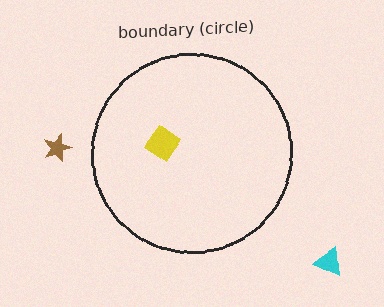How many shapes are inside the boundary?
1 inside, 2 outside.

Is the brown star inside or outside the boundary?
Outside.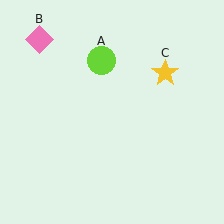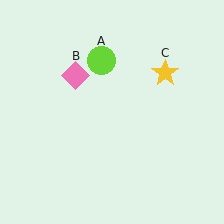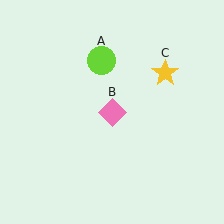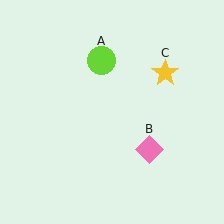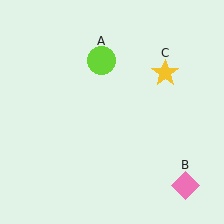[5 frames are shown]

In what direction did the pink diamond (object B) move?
The pink diamond (object B) moved down and to the right.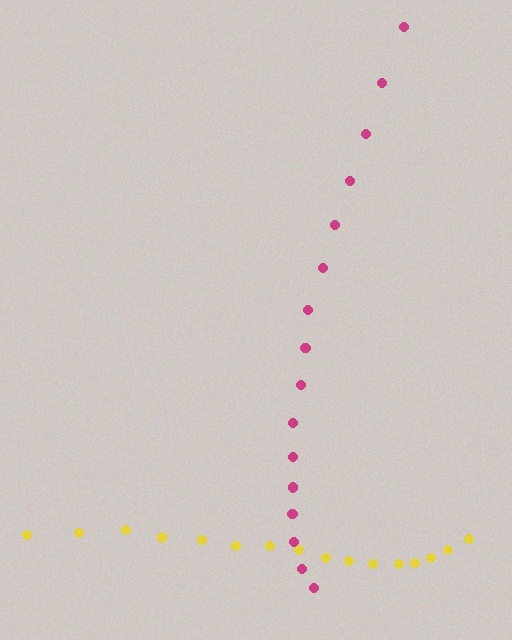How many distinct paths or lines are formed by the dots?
There are 2 distinct paths.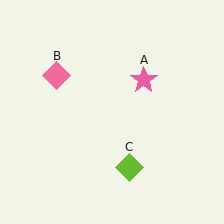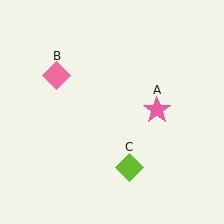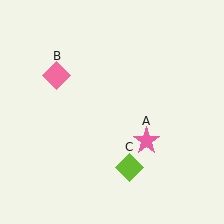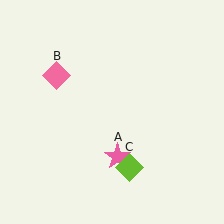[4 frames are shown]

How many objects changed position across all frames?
1 object changed position: pink star (object A).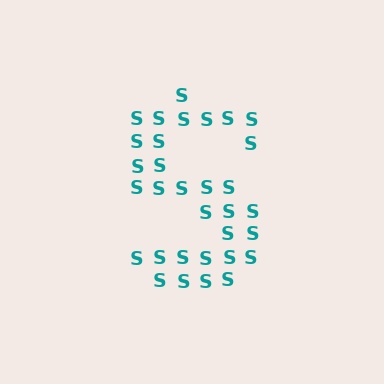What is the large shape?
The large shape is the letter S.